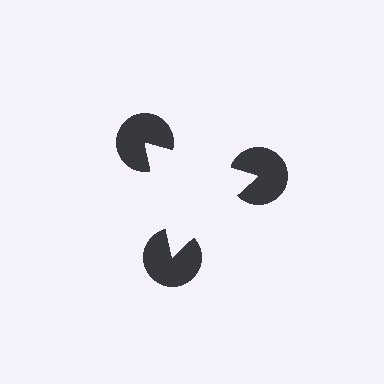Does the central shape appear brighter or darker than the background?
It typically appears slightly brighter than the background, even though no actual brightness change is drawn.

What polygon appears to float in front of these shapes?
An illusory triangle — its edges are inferred from the aligned wedge cuts in the pac-man discs, not physically drawn.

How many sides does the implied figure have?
3 sides.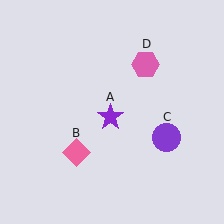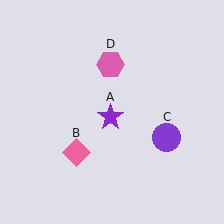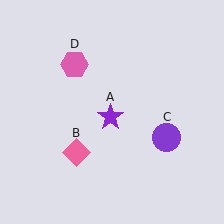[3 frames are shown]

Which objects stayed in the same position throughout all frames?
Purple star (object A) and pink diamond (object B) and purple circle (object C) remained stationary.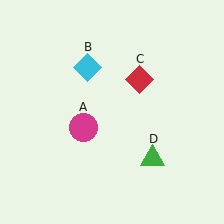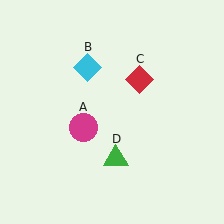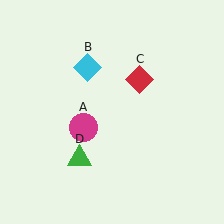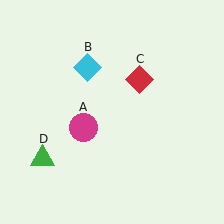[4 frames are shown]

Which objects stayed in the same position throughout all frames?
Magenta circle (object A) and cyan diamond (object B) and red diamond (object C) remained stationary.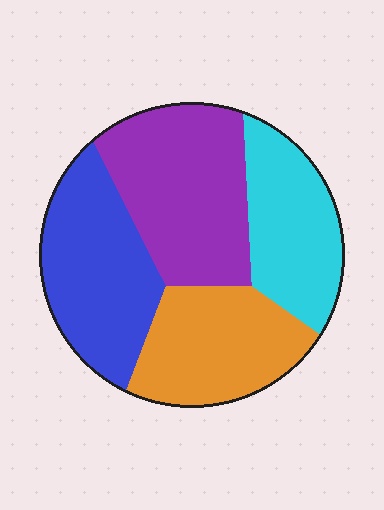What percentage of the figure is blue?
Blue covers around 25% of the figure.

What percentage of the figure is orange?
Orange takes up between a sixth and a third of the figure.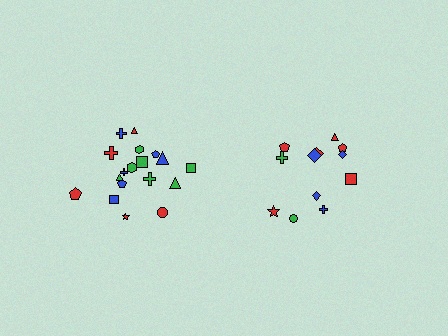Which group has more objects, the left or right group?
The left group.